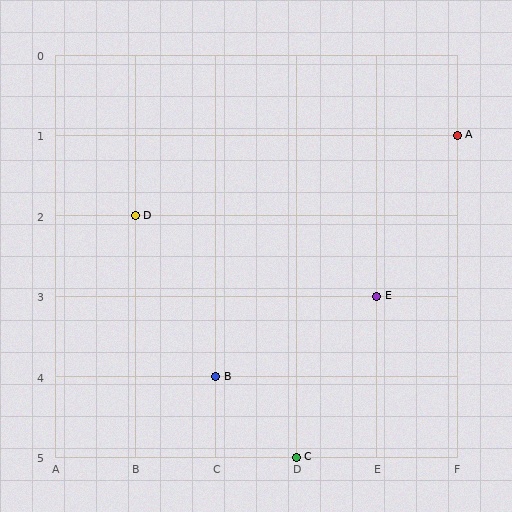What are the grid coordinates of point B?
Point B is at grid coordinates (C, 4).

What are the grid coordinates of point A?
Point A is at grid coordinates (F, 1).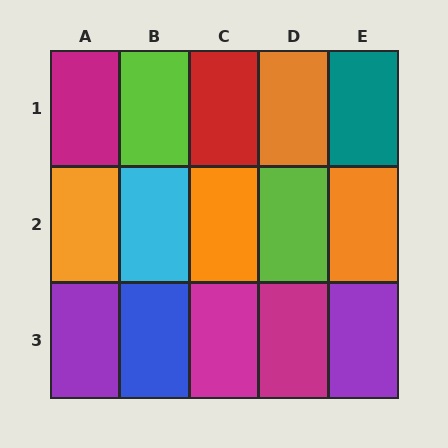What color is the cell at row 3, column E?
Purple.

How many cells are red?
1 cell is red.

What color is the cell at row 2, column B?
Cyan.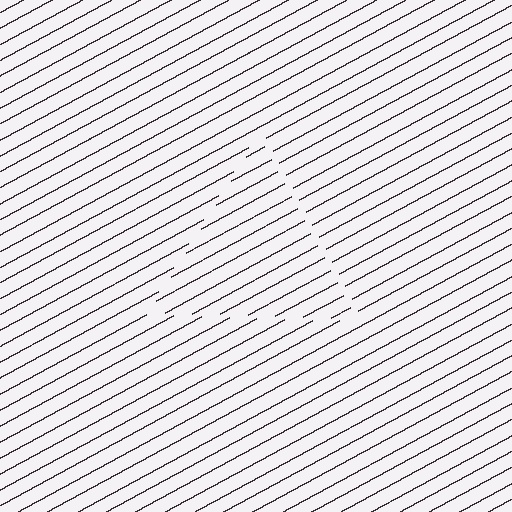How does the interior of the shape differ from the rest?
The interior of the shape contains the same grating, shifted by half a period — the contour is defined by the phase discontinuity where line-ends from the inner and outer gratings abut.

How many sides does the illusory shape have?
3 sides — the line-ends trace a triangle.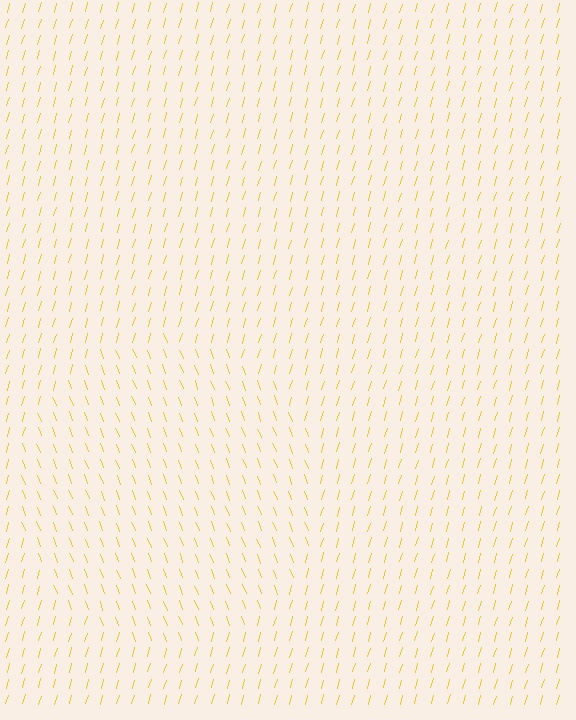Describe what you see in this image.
The image is filled with small yellow line segments. A circle region in the image has lines oriented differently from the surrounding lines, creating a visible texture boundary.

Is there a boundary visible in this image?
Yes, there is a texture boundary formed by a change in line orientation.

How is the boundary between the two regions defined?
The boundary is defined purely by a change in line orientation (approximately 37 degrees difference). All lines are the same color and thickness.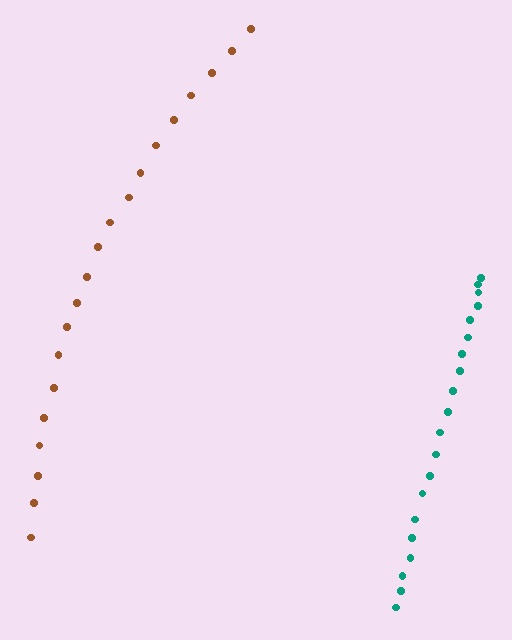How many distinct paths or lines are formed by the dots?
There are 2 distinct paths.